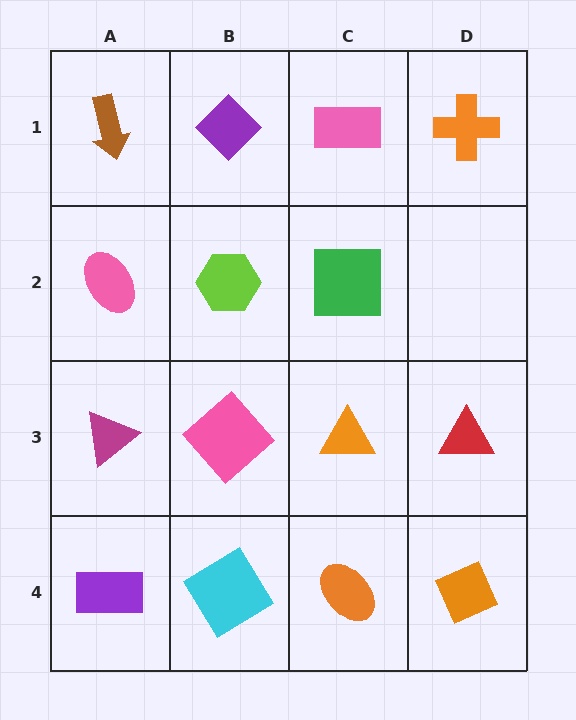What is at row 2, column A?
A pink ellipse.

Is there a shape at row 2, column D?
No, that cell is empty.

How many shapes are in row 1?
4 shapes.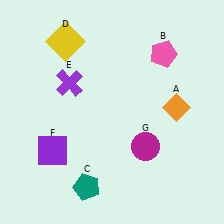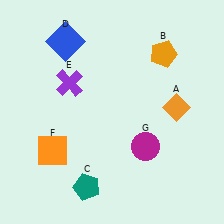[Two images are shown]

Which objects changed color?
B changed from pink to orange. D changed from yellow to blue. F changed from purple to orange.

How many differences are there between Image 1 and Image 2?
There are 3 differences between the two images.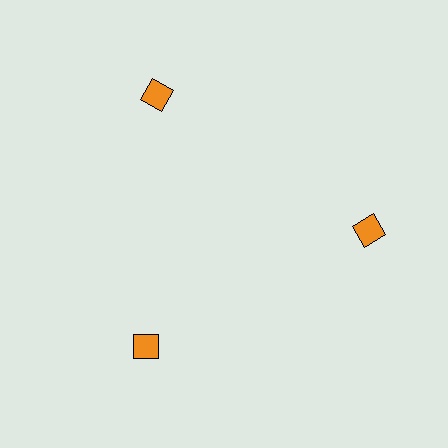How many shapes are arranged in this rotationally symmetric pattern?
There are 3 shapes, arranged in 3 groups of 1.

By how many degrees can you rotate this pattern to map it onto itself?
The pattern maps onto itself every 120 degrees of rotation.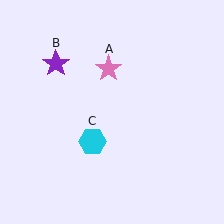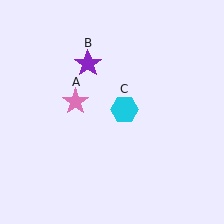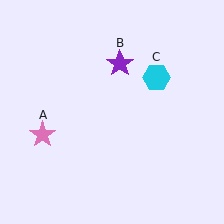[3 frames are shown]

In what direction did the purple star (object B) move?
The purple star (object B) moved right.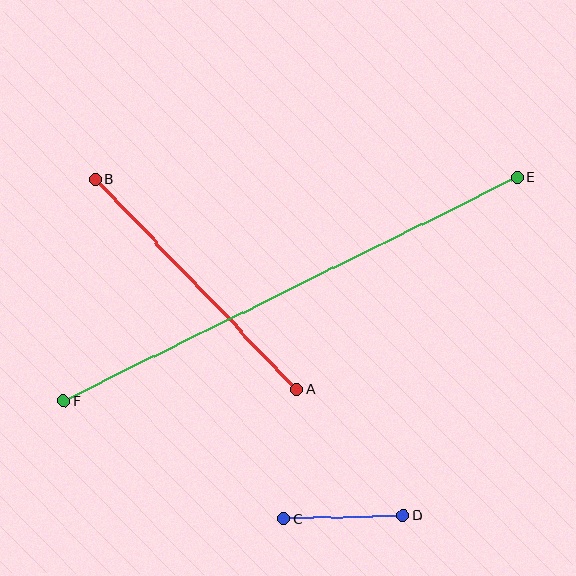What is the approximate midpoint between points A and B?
The midpoint is at approximately (196, 284) pixels.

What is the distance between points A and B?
The distance is approximately 291 pixels.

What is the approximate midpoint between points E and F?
The midpoint is at approximately (291, 289) pixels.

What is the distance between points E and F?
The distance is approximately 506 pixels.